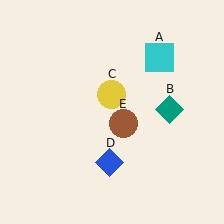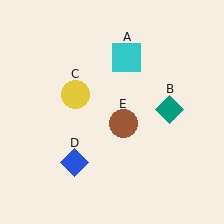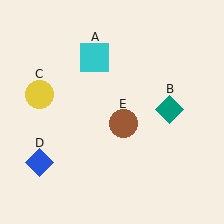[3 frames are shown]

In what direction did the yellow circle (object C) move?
The yellow circle (object C) moved left.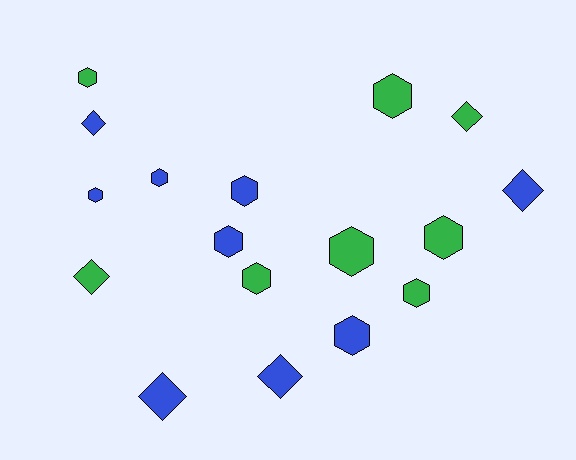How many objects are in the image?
There are 17 objects.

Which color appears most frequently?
Blue, with 9 objects.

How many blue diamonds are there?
There are 4 blue diamonds.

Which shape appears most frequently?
Hexagon, with 11 objects.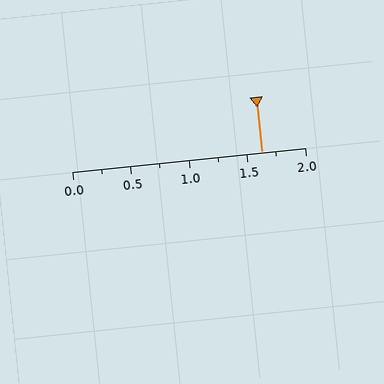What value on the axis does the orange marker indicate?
The marker indicates approximately 1.62.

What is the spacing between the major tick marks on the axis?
The major ticks are spaced 0.5 apart.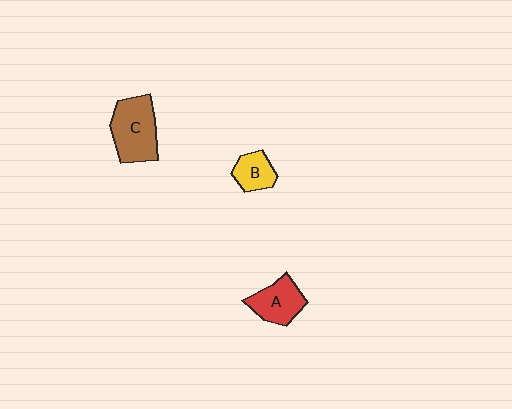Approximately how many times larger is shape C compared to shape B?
Approximately 2.0 times.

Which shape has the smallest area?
Shape B (yellow).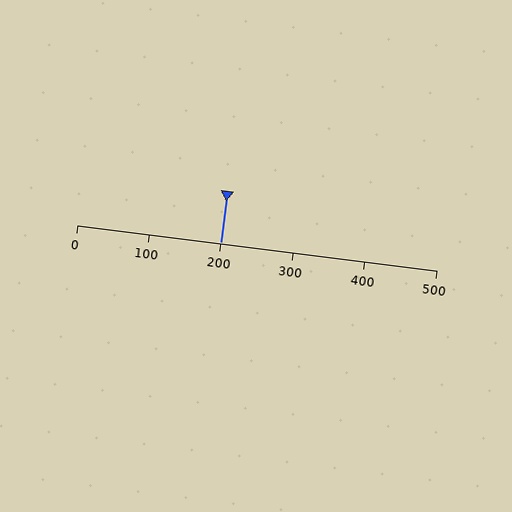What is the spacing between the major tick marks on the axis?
The major ticks are spaced 100 apart.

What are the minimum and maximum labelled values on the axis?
The axis runs from 0 to 500.